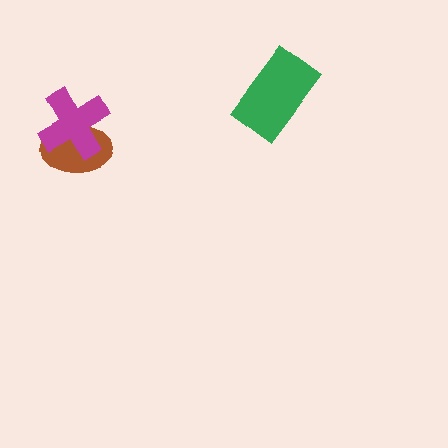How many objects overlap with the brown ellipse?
1 object overlaps with the brown ellipse.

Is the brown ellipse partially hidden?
Yes, it is partially covered by another shape.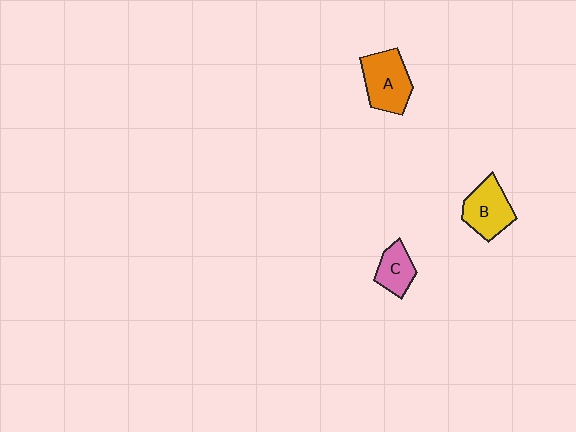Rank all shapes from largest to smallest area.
From largest to smallest: A (orange), B (yellow), C (pink).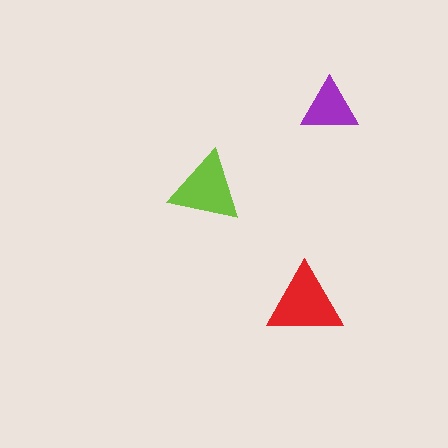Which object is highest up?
The purple triangle is topmost.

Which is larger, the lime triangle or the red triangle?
The red one.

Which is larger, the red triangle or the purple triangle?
The red one.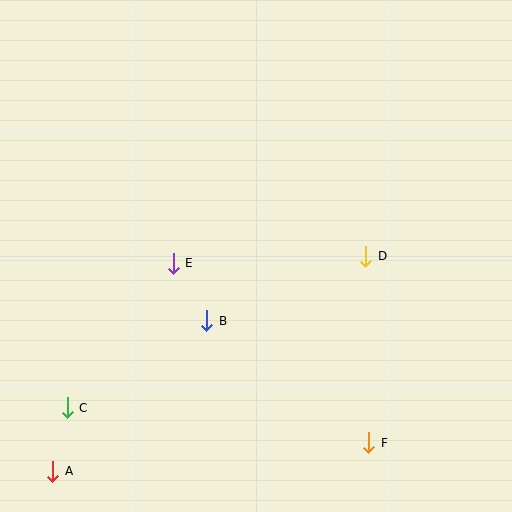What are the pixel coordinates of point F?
Point F is at (369, 443).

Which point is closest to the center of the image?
Point B at (207, 321) is closest to the center.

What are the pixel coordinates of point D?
Point D is at (366, 256).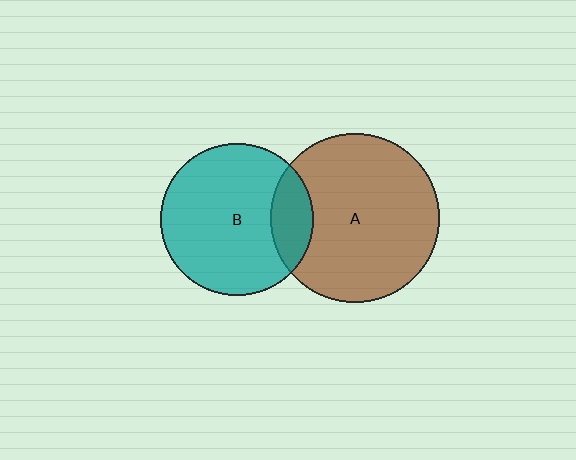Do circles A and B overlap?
Yes.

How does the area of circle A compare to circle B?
Approximately 1.2 times.